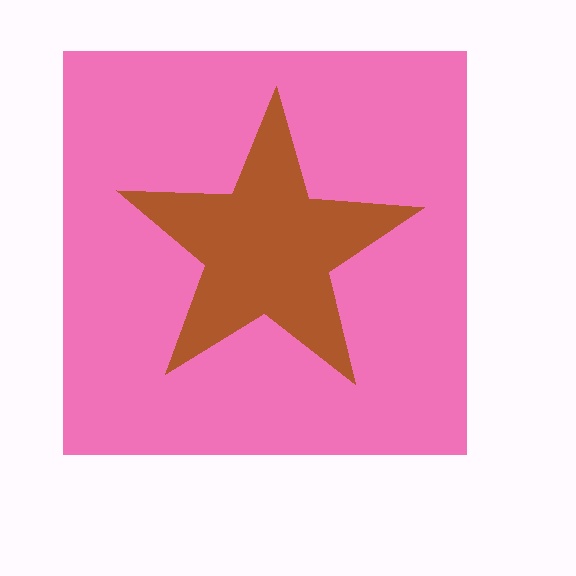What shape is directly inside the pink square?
The brown star.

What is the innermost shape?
The brown star.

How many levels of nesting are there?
2.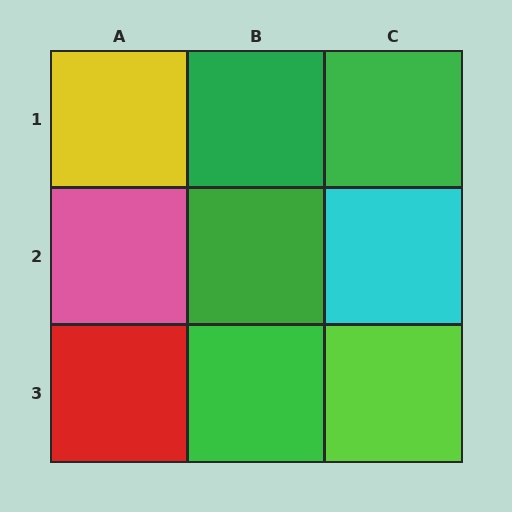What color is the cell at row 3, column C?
Lime.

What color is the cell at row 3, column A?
Red.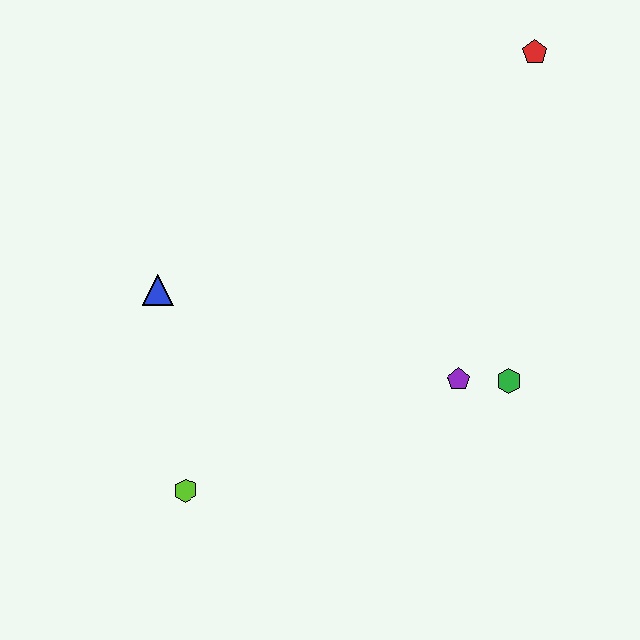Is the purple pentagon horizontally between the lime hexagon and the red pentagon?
Yes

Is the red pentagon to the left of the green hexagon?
No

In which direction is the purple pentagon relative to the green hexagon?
The purple pentagon is to the left of the green hexagon.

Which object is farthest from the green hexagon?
The blue triangle is farthest from the green hexagon.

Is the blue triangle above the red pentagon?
No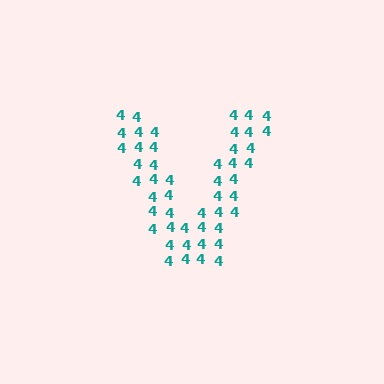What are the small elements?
The small elements are digit 4's.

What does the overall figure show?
The overall figure shows the letter V.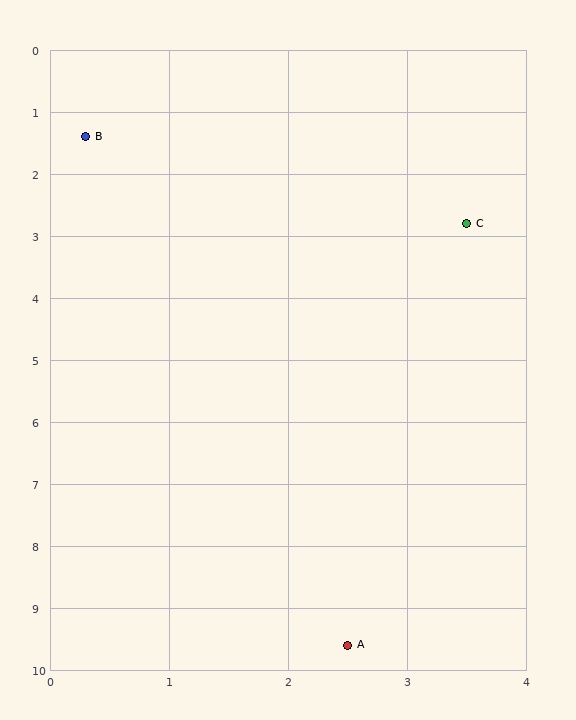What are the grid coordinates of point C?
Point C is at approximately (3.5, 2.8).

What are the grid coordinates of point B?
Point B is at approximately (0.3, 1.4).